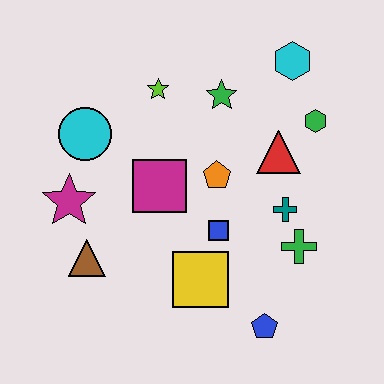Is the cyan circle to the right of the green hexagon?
No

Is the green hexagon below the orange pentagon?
No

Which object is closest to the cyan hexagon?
The green hexagon is closest to the cyan hexagon.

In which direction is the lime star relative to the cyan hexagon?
The lime star is to the left of the cyan hexagon.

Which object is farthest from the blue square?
The cyan hexagon is farthest from the blue square.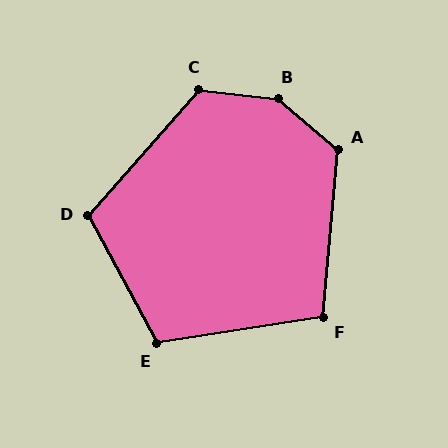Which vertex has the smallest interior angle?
F, at approximately 104 degrees.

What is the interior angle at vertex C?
Approximately 125 degrees (obtuse).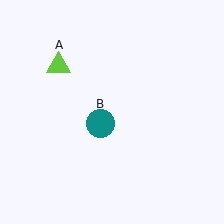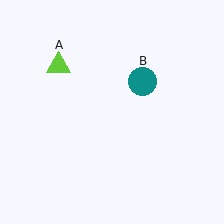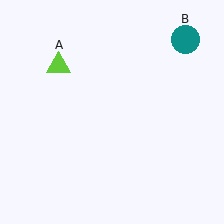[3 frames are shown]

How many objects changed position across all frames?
1 object changed position: teal circle (object B).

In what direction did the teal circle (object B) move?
The teal circle (object B) moved up and to the right.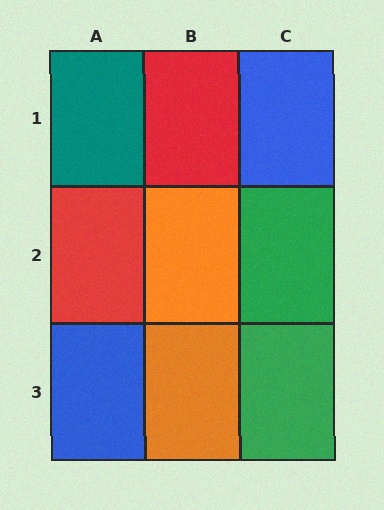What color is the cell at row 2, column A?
Red.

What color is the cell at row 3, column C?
Green.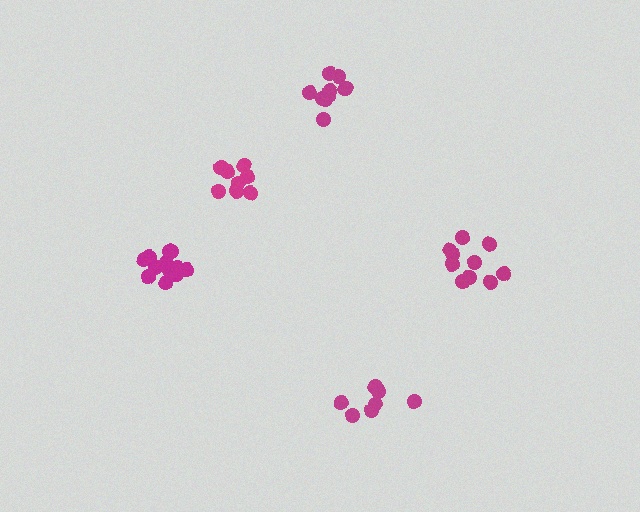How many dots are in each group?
Group 1: 12 dots, Group 2: 8 dots, Group 3: 7 dots, Group 4: 10 dots, Group 5: 10 dots (47 total).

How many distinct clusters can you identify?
There are 5 distinct clusters.